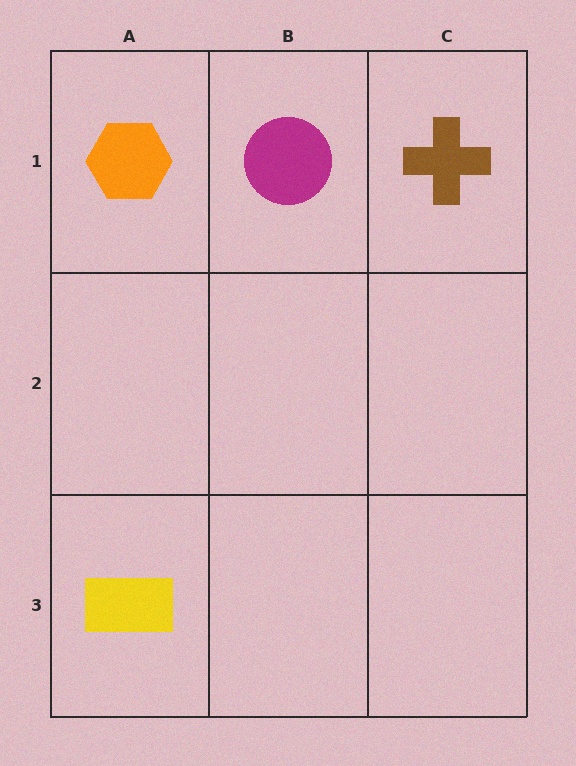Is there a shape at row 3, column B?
No, that cell is empty.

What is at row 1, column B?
A magenta circle.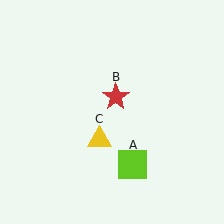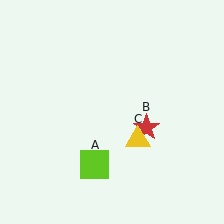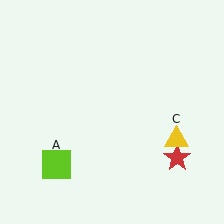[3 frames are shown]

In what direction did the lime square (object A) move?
The lime square (object A) moved left.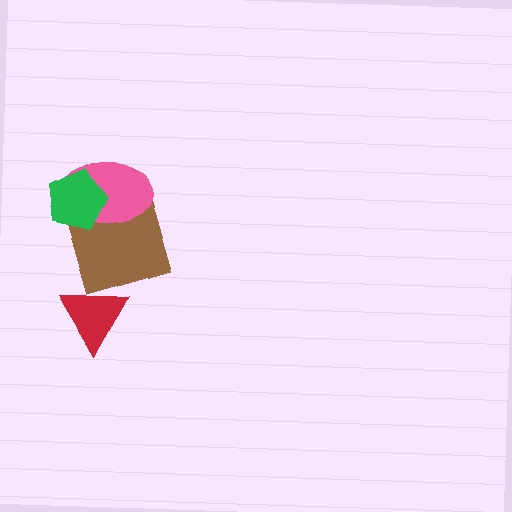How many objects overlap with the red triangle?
0 objects overlap with the red triangle.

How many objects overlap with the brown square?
2 objects overlap with the brown square.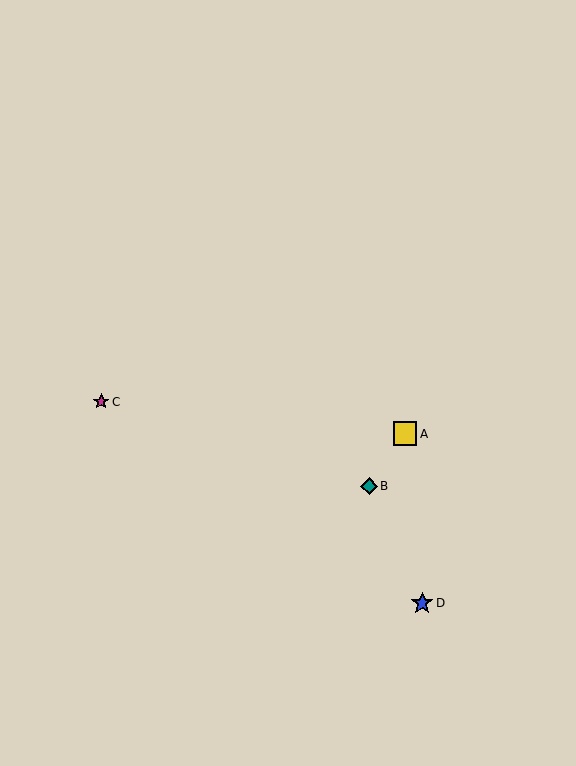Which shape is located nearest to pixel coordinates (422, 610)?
The blue star (labeled D) at (422, 603) is nearest to that location.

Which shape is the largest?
The yellow square (labeled A) is the largest.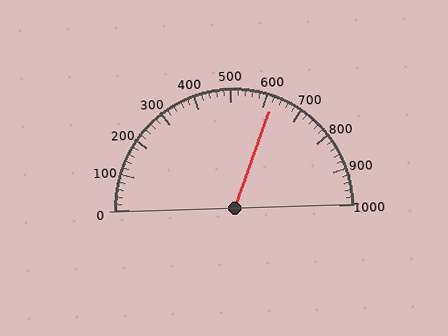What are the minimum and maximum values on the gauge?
The gauge ranges from 0 to 1000.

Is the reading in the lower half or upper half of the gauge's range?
The reading is in the upper half of the range (0 to 1000).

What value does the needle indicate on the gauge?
The needle indicates approximately 620.